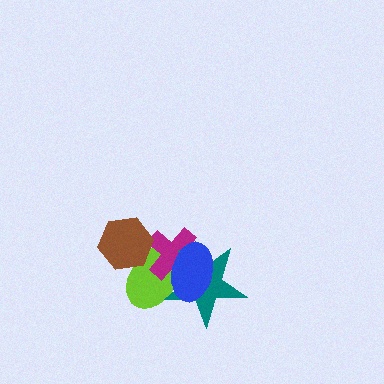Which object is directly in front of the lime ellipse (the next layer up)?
The magenta cross is directly in front of the lime ellipse.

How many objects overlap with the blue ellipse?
3 objects overlap with the blue ellipse.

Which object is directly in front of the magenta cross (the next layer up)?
The brown hexagon is directly in front of the magenta cross.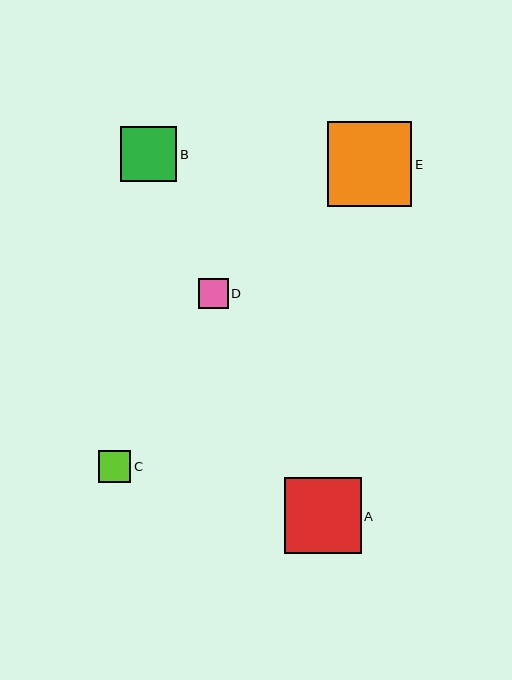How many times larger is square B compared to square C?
Square B is approximately 1.7 times the size of square C.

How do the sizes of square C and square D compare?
Square C and square D are approximately the same size.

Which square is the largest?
Square E is the largest with a size of approximately 85 pixels.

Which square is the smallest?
Square D is the smallest with a size of approximately 30 pixels.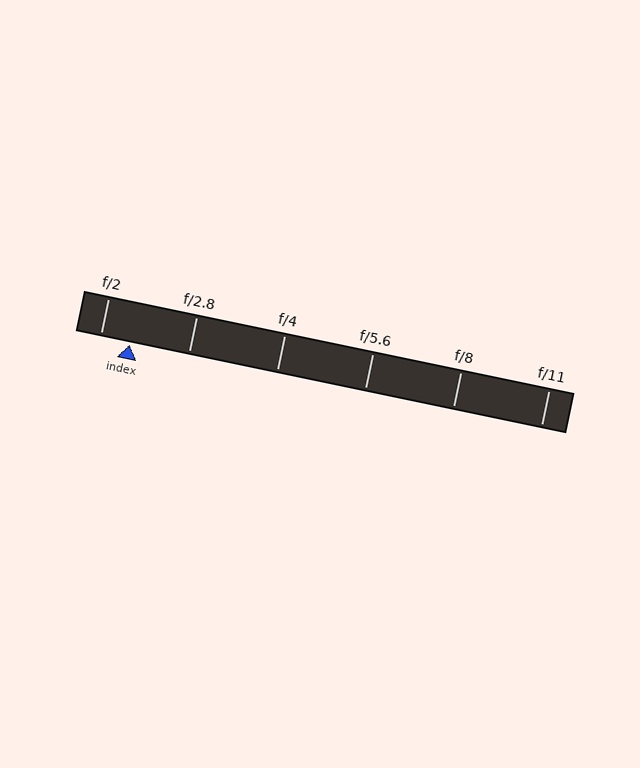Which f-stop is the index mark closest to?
The index mark is closest to f/2.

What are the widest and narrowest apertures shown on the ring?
The widest aperture shown is f/2 and the narrowest is f/11.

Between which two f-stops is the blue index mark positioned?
The index mark is between f/2 and f/2.8.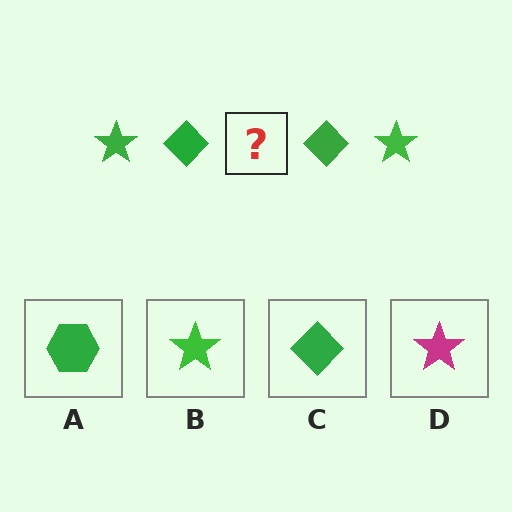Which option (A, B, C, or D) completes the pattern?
B.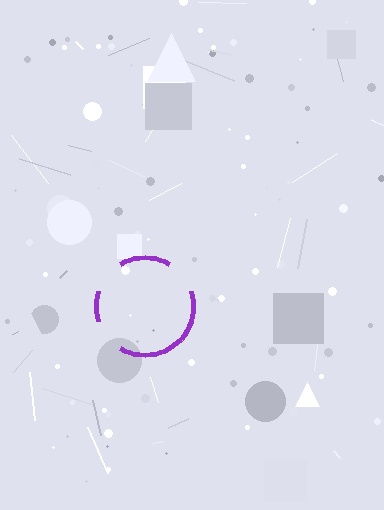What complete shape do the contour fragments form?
The contour fragments form a circle.